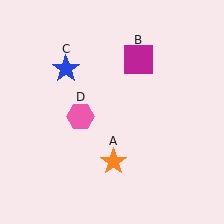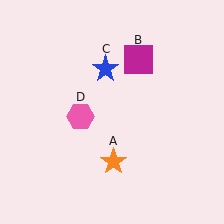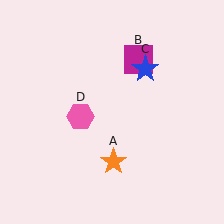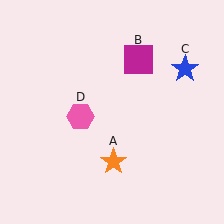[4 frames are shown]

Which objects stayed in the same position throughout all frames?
Orange star (object A) and magenta square (object B) and pink hexagon (object D) remained stationary.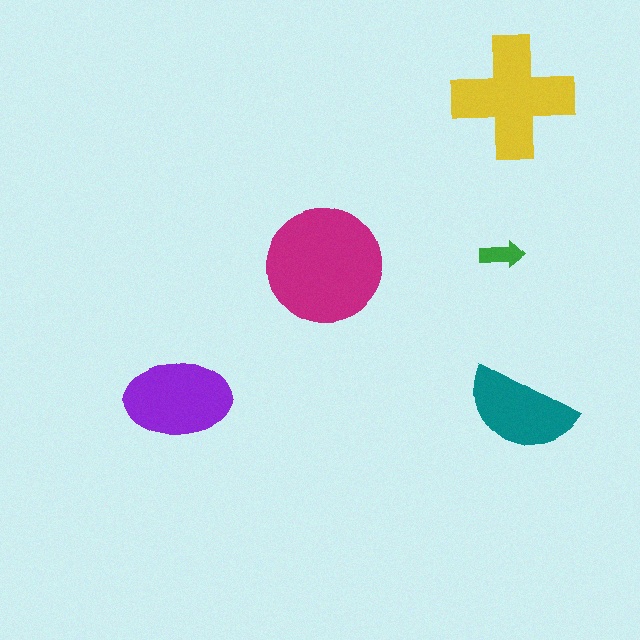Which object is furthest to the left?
The purple ellipse is leftmost.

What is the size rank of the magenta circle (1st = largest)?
1st.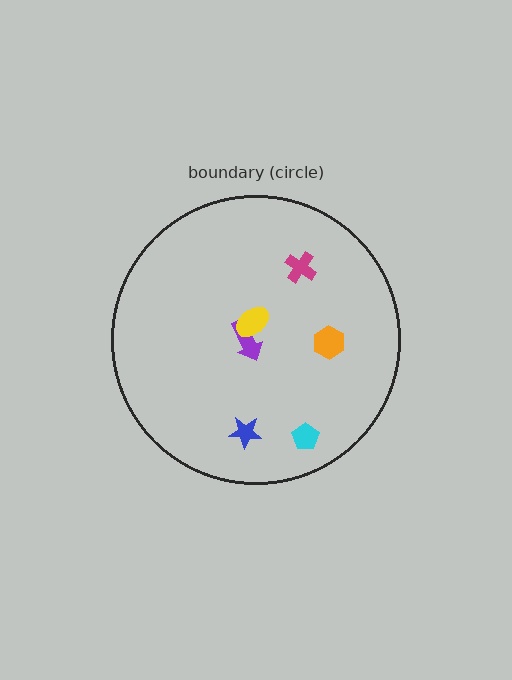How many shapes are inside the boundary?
6 inside, 0 outside.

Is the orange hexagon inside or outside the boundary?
Inside.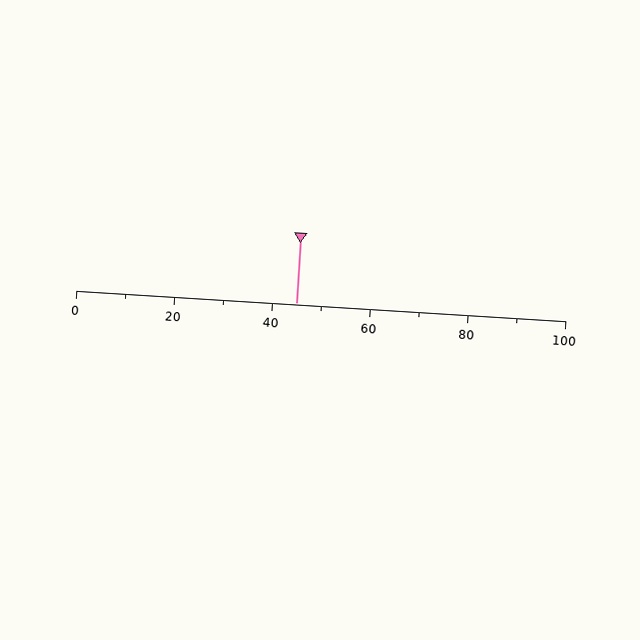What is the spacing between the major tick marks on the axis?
The major ticks are spaced 20 apart.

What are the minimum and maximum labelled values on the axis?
The axis runs from 0 to 100.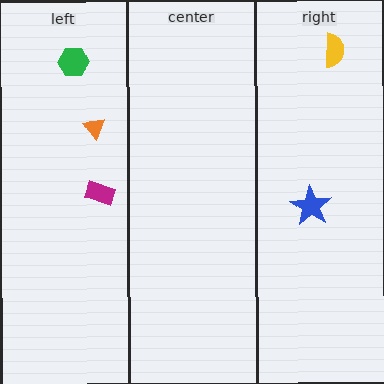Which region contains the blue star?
The right region.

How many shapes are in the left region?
3.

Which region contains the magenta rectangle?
The left region.